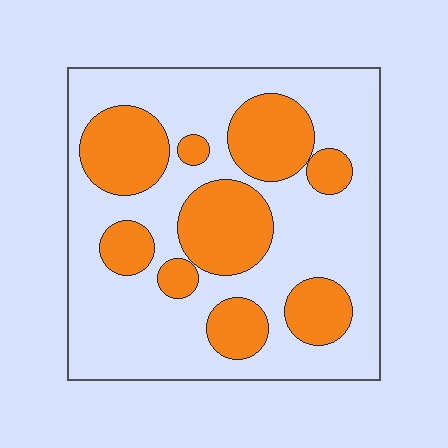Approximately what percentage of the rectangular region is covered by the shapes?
Approximately 35%.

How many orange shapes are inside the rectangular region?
9.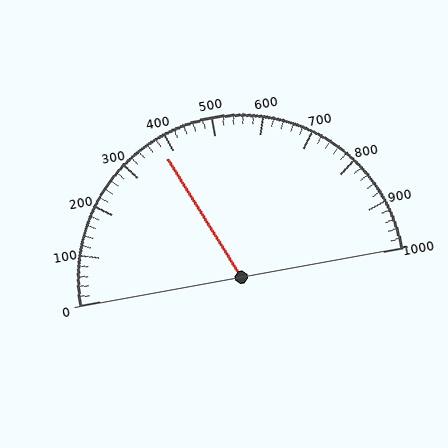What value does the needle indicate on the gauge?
The needle indicates approximately 380.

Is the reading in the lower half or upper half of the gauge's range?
The reading is in the lower half of the range (0 to 1000).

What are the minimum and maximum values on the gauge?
The gauge ranges from 0 to 1000.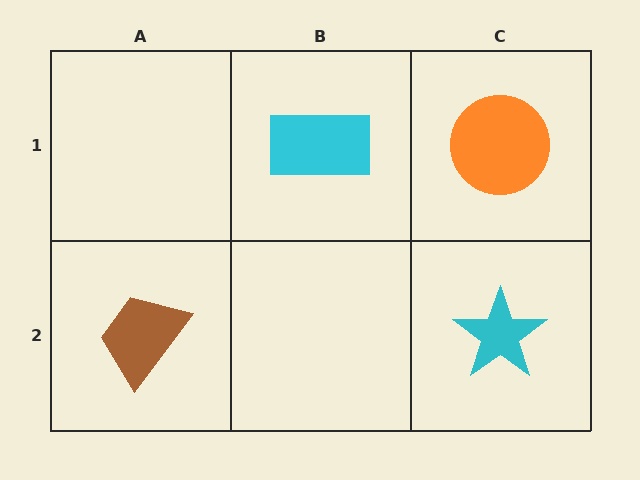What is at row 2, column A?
A brown trapezoid.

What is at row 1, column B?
A cyan rectangle.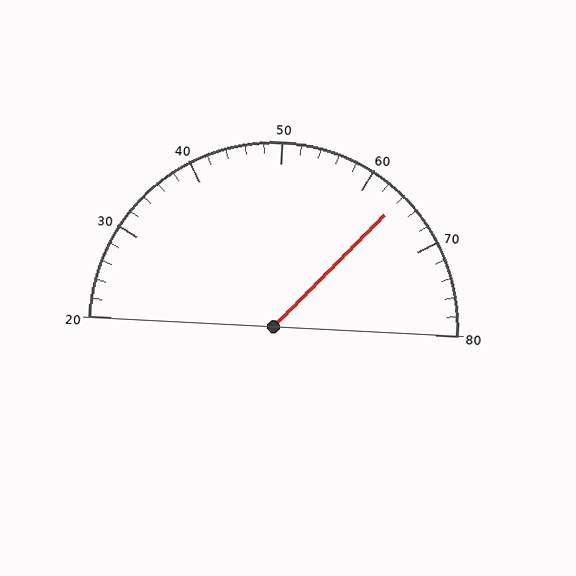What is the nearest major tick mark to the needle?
The nearest major tick mark is 60.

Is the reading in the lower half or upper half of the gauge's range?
The reading is in the upper half of the range (20 to 80).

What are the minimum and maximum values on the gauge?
The gauge ranges from 20 to 80.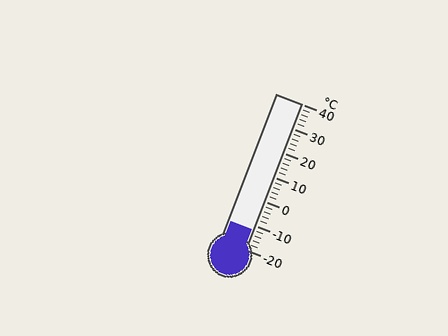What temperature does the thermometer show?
The thermometer shows approximately -12°C.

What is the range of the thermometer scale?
The thermometer scale ranges from -20°C to 40°C.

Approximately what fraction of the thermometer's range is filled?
The thermometer is filled to approximately 15% of its range.